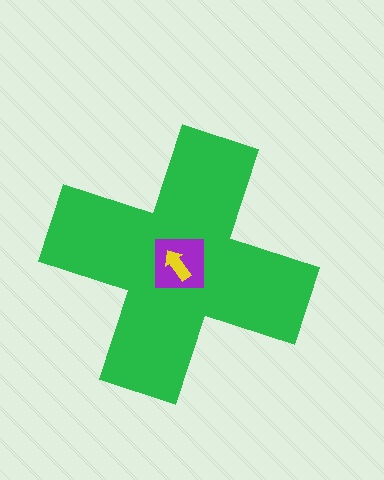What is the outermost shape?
The green cross.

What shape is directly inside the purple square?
The yellow arrow.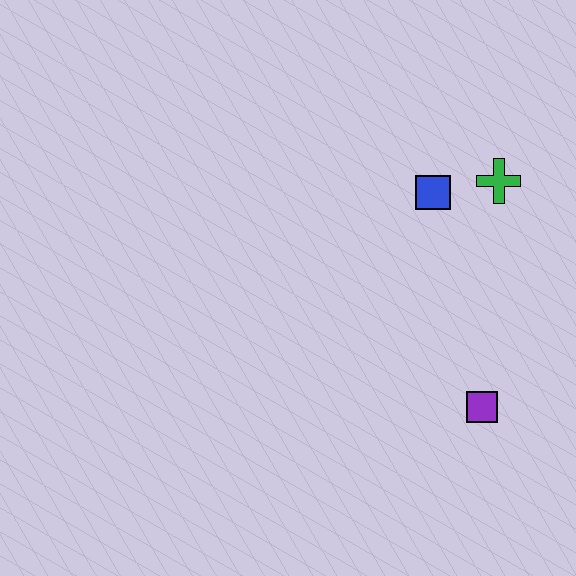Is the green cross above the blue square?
Yes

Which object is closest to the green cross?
The blue square is closest to the green cross.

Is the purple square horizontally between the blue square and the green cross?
Yes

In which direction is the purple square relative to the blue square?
The purple square is below the blue square.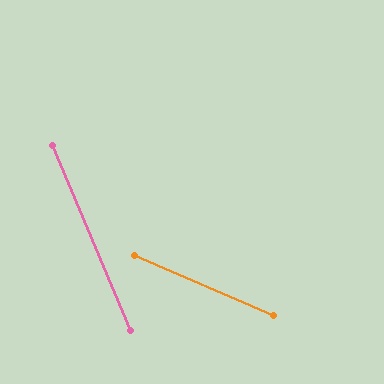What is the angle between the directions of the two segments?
Approximately 44 degrees.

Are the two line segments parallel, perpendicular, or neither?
Neither parallel nor perpendicular — they differ by about 44°.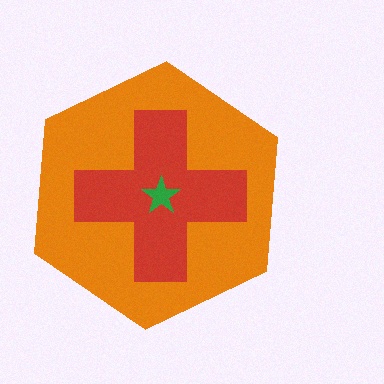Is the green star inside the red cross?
Yes.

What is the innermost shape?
The green star.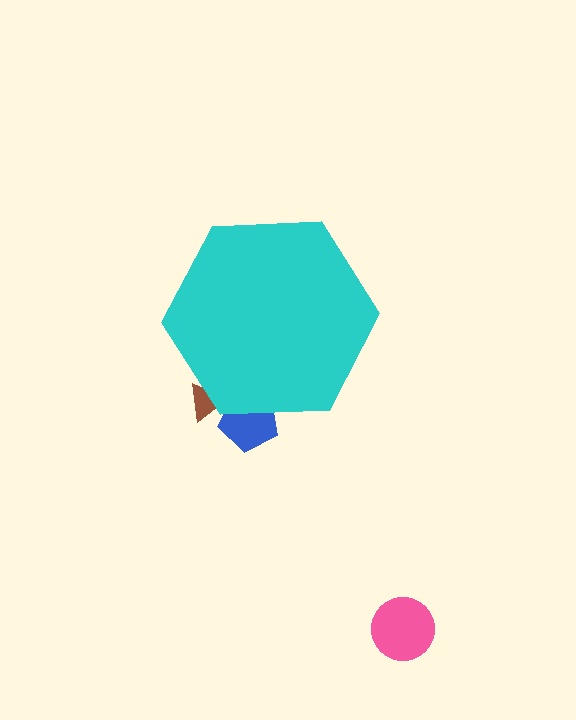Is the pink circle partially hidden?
No, the pink circle is fully visible.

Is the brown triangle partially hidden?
Yes, the brown triangle is partially hidden behind the cyan hexagon.